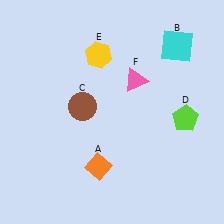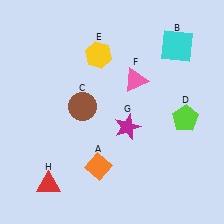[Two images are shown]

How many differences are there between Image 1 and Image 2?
There are 2 differences between the two images.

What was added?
A magenta star (G), a red triangle (H) were added in Image 2.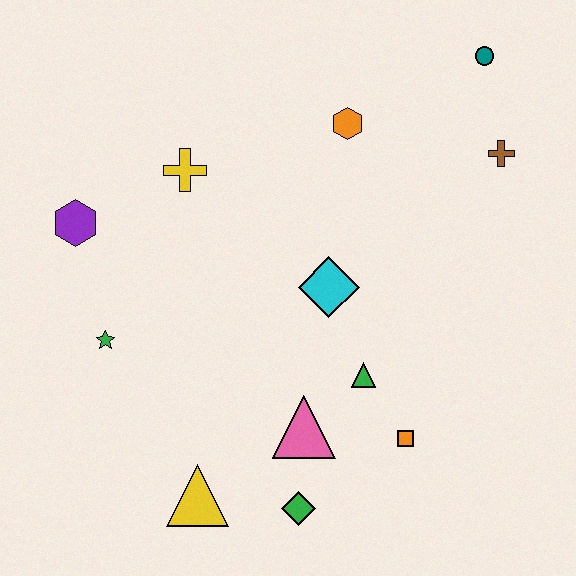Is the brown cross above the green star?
Yes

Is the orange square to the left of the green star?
No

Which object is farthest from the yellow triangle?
The teal circle is farthest from the yellow triangle.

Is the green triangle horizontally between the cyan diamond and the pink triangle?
No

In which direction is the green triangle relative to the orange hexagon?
The green triangle is below the orange hexagon.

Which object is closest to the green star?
The purple hexagon is closest to the green star.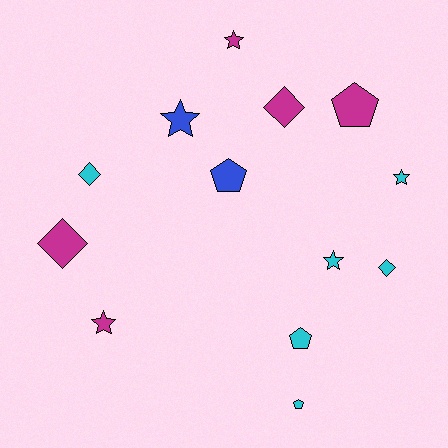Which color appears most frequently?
Cyan, with 6 objects.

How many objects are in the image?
There are 13 objects.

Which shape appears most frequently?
Star, with 5 objects.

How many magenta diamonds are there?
There are 2 magenta diamonds.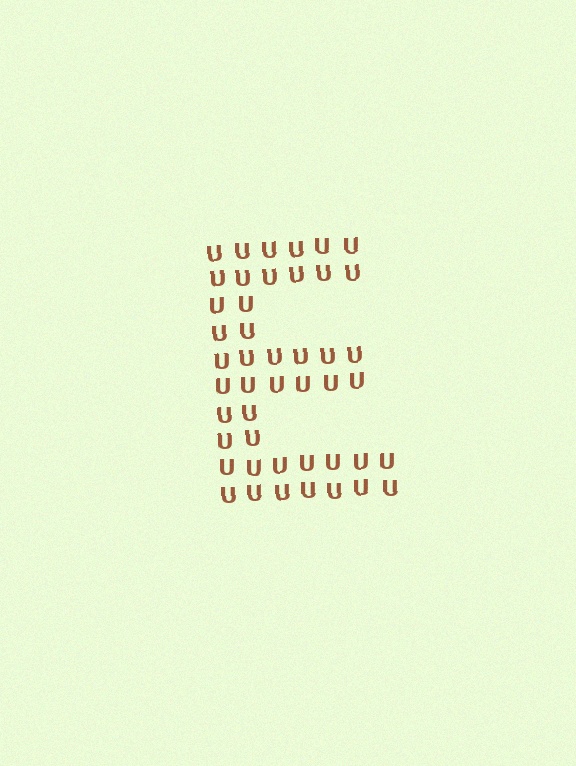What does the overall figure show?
The overall figure shows the letter E.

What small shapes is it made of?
It is made of small letter U's.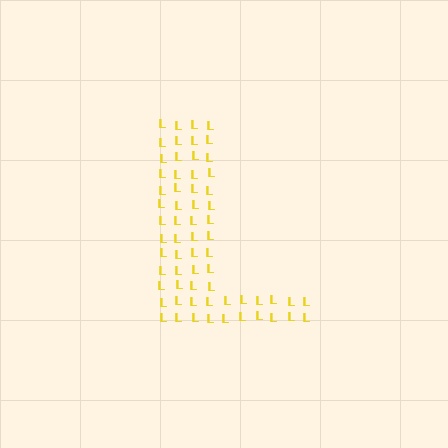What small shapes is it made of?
It is made of small letter L's.